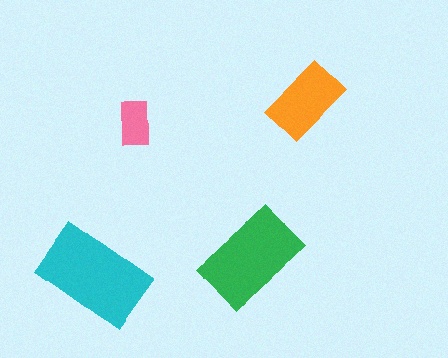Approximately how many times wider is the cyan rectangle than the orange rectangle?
About 1.5 times wider.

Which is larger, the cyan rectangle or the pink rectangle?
The cyan one.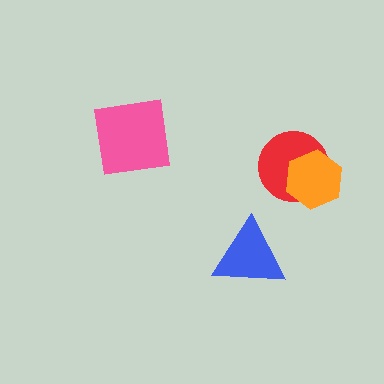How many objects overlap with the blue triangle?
0 objects overlap with the blue triangle.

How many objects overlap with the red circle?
1 object overlaps with the red circle.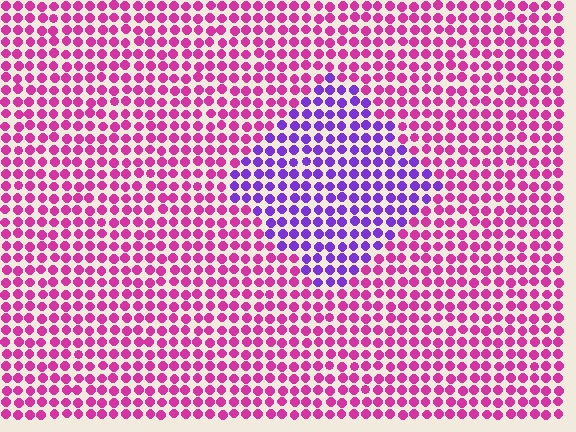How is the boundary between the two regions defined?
The boundary is defined purely by a slight shift in hue (about 52 degrees). Spacing, size, and orientation are identical on both sides.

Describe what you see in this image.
The image is filled with small magenta elements in a uniform arrangement. A diamond-shaped region is visible where the elements are tinted to a slightly different hue, forming a subtle color boundary.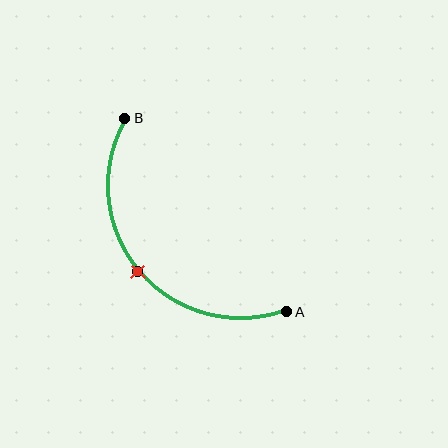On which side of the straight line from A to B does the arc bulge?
The arc bulges below and to the left of the straight line connecting A and B.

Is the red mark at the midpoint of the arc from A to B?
Yes. The red mark lies on the arc at equal arc-length from both A and B — it is the arc midpoint.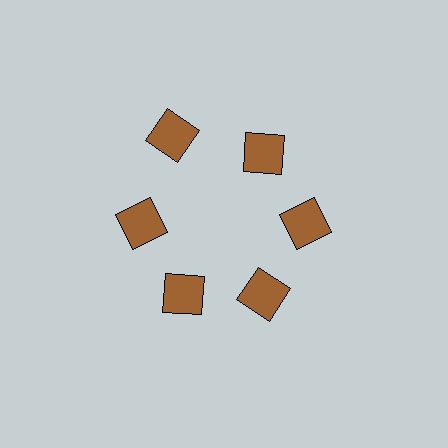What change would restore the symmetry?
The symmetry would be restored by moving it inward, back onto the ring so that all 6 squares sit at equal angles and equal distance from the center.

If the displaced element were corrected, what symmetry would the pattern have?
It would have 6-fold rotational symmetry — the pattern would map onto itself every 60 degrees.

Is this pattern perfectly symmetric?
No. The 6 brown squares are arranged in a ring, but one element near the 11 o'clock position is pushed outward from the center, breaking the 6-fold rotational symmetry.